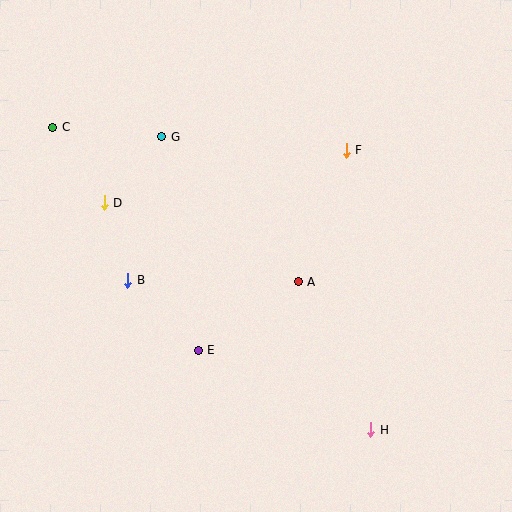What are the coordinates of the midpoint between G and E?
The midpoint between G and E is at (180, 244).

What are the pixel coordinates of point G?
Point G is at (162, 137).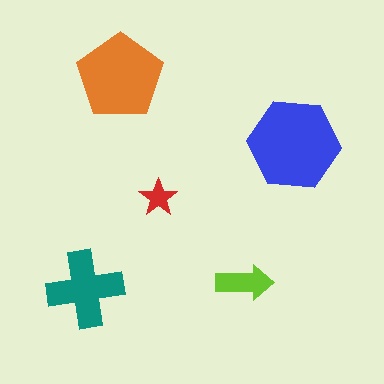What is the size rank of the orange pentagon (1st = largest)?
2nd.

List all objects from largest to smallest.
The blue hexagon, the orange pentagon, the teal cross, the lime arrow, the red star.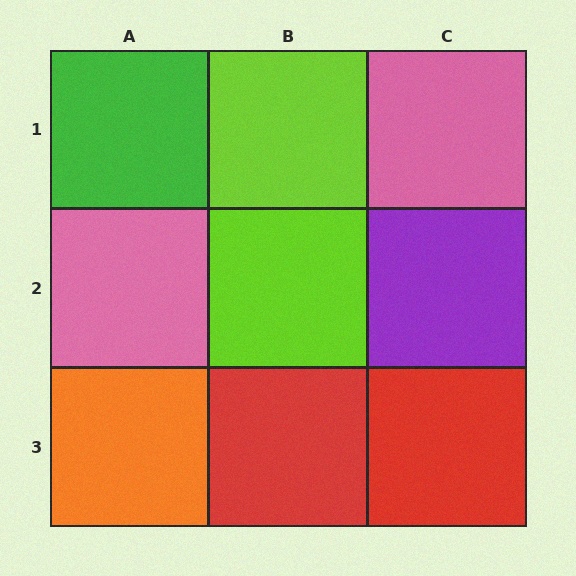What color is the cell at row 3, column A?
Orange.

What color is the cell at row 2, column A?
Pink.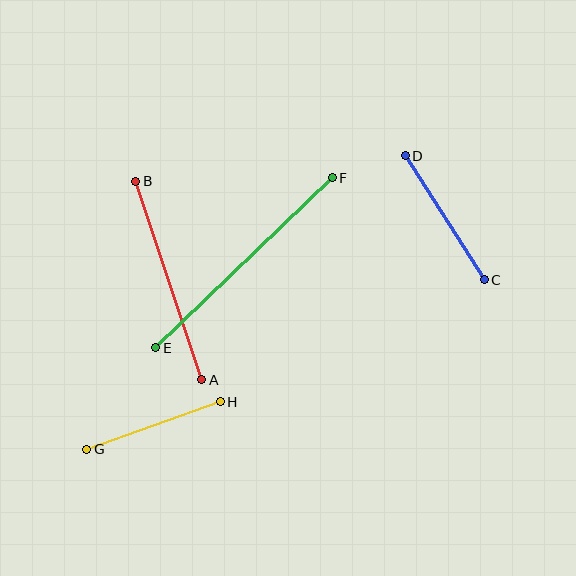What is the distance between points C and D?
The distance is approximately 147 pixels.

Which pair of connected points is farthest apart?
Points E and F are farthest apart.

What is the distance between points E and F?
The distance is approximately 245 pixels.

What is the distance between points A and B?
The distance is approximately 209 pixels.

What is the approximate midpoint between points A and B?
The midpoint is at approximately (169, 281) pixels.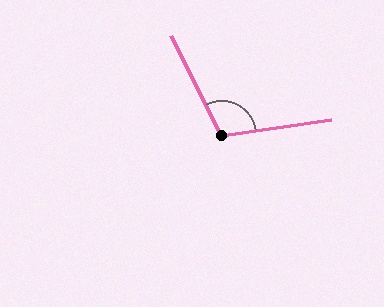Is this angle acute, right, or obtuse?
It is obtuse.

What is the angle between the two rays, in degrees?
Approximately 109 degrees.